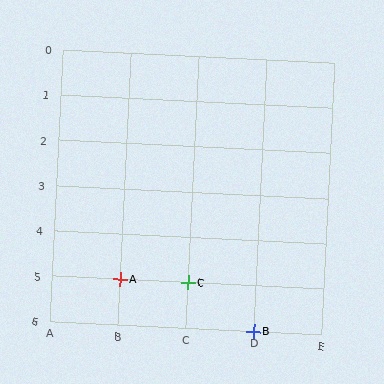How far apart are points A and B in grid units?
Points A and B are 2 columns and 1 row apart (about 2.2 grid units diagonally).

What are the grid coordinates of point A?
Point A is at grid coordinates (B, 5).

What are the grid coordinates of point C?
Point C is at grid coordinates (C, 5).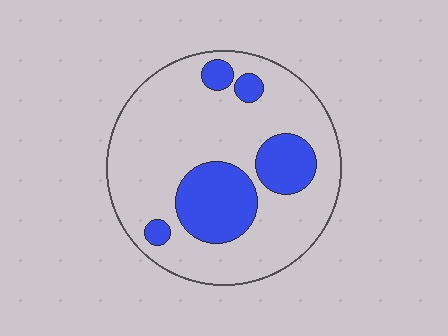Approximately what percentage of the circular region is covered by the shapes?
Approximately 25%.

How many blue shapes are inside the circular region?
5.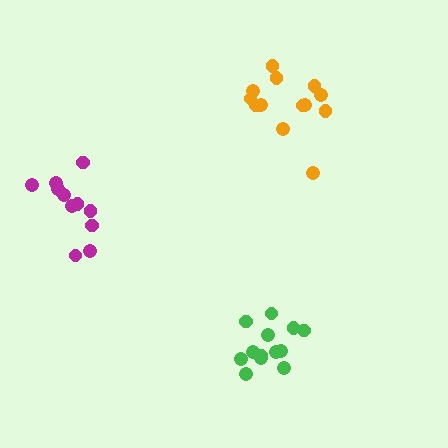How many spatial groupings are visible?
There are 3 spatial groupings.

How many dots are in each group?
Group 1: 13 dots, Group 2: 13 dots, Group 3: 11 dots (37 total).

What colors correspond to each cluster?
The clusters are colored: green, orange, magenta.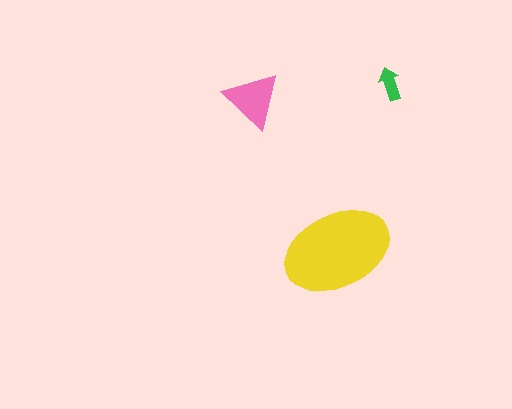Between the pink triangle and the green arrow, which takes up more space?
The pink triangle.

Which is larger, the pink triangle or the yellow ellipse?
The yellow ellipse.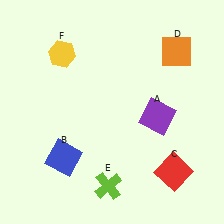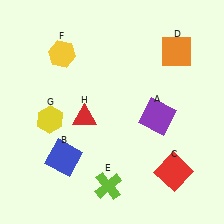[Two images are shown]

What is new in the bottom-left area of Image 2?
A red triangle (H) was added in the bottom-left area of Image 2.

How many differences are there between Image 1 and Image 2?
There are 2 differences between the two images.